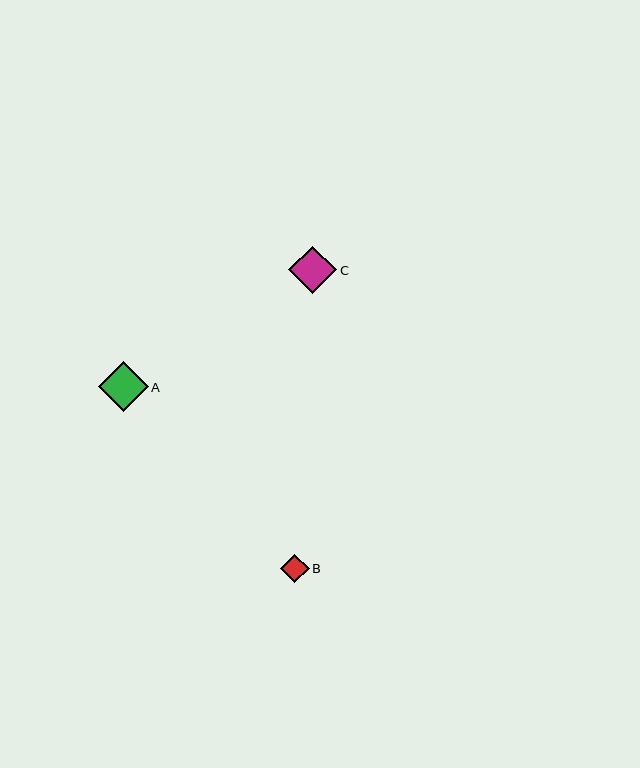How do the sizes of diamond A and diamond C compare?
Diamond A and diamond C are approximately the same size.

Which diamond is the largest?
Diamond A is the largest with a size of approximately 49 pixels.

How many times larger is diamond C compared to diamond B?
Diamond C is approximately 1.7 times the size of diamond B.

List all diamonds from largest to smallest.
From largest to smallest: A, C, B.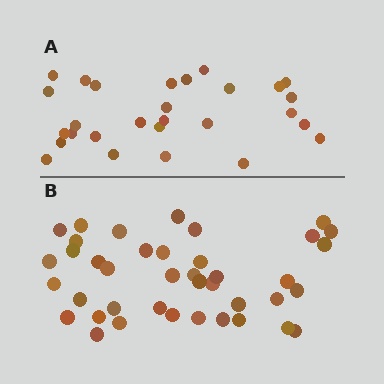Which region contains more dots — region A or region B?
Region B (the bottom region) has more dots.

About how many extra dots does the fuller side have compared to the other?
Region B has roughly 12 or so more dots than region A.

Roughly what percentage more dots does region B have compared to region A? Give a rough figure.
About 45% more.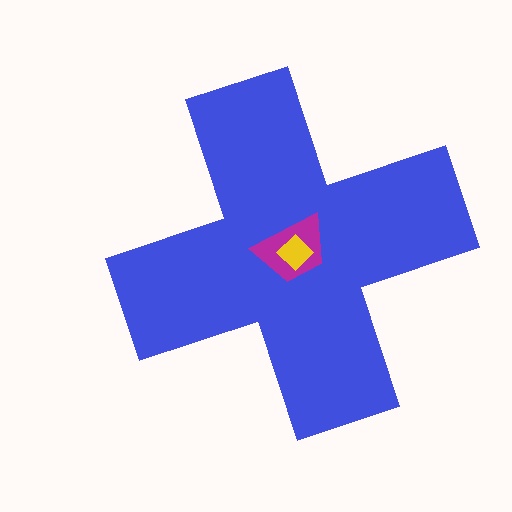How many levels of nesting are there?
3.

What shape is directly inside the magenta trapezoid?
The yellow diamond.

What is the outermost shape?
The blue cross.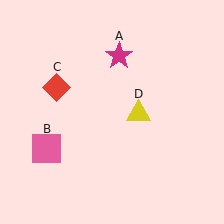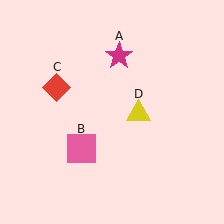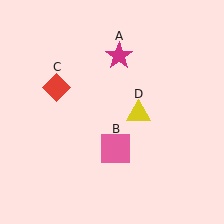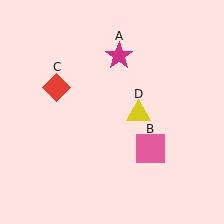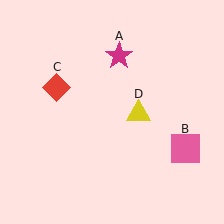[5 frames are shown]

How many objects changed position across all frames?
1 object changed position: pink square (object B).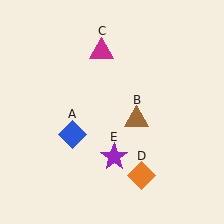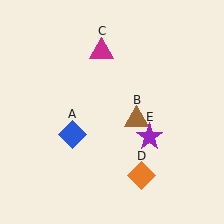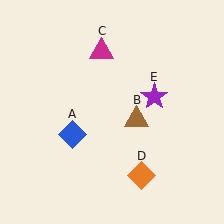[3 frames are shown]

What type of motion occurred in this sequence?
The purple star (object E) rotated counterclockwise around the center of the scene.